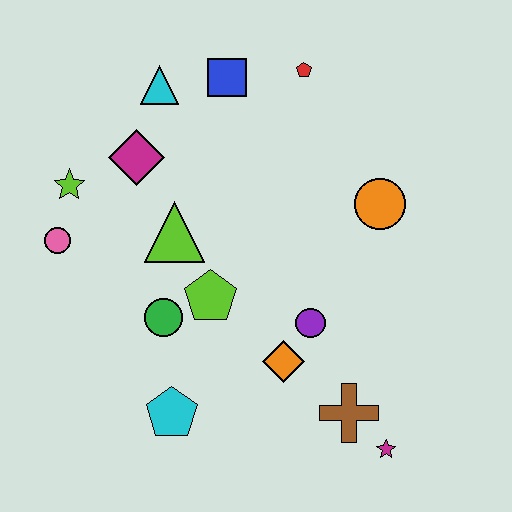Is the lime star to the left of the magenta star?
Yes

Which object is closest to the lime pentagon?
The green circle is closest to the lime pentagon.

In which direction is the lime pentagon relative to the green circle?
The lime pentagon is to the right of the green circle.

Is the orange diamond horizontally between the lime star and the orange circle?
Yes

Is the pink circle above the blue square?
No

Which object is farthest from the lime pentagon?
The red pentagon is farthest from the lime pentagon.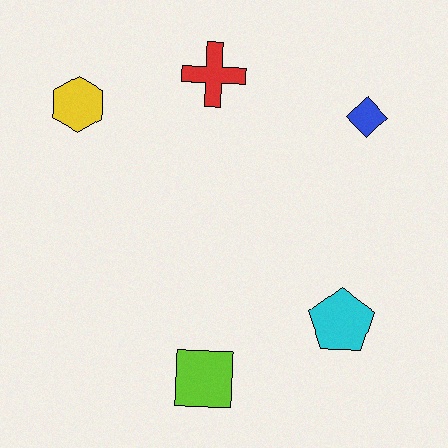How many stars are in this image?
There are no stars.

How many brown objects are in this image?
There are no brown objects.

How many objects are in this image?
There are 5 objects.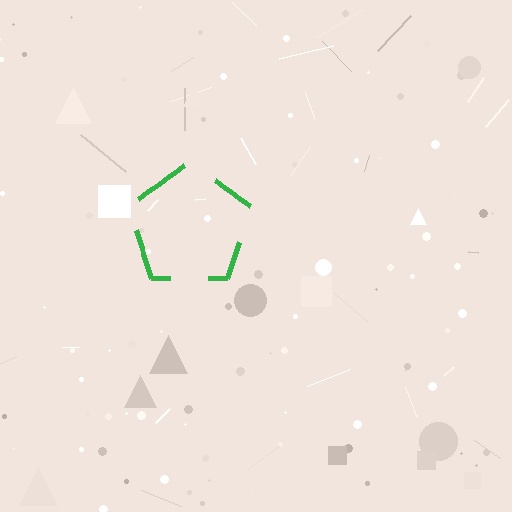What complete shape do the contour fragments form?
The contour fragments form a pentagon.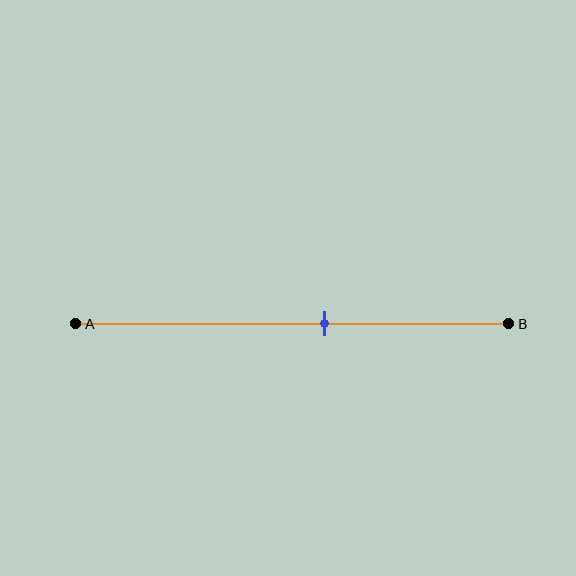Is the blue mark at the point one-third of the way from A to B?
No, the mark is at about 55% from A, not at the 33% one-third point.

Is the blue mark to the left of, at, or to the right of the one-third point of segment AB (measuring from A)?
The blue mark is to the right of the one-third point of segment AB.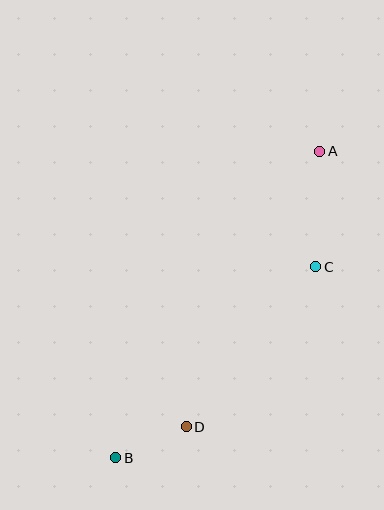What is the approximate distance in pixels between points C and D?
The distance between C and D is approximately 206 pixels.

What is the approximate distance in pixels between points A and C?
The distance between A and C is approximately 115 pixels.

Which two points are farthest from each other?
Points A and B are farthest from each other.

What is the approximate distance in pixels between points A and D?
The distance between A and D is approximately 306 pixels.